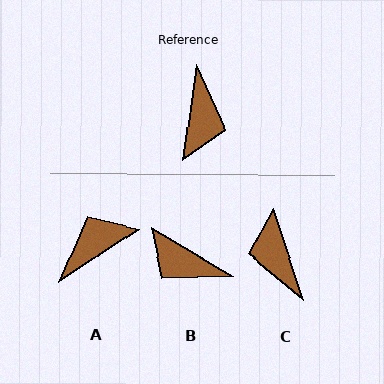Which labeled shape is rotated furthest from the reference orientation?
C, about 153 degrees away.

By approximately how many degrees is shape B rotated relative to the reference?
Approximately 113 degrees clockwise.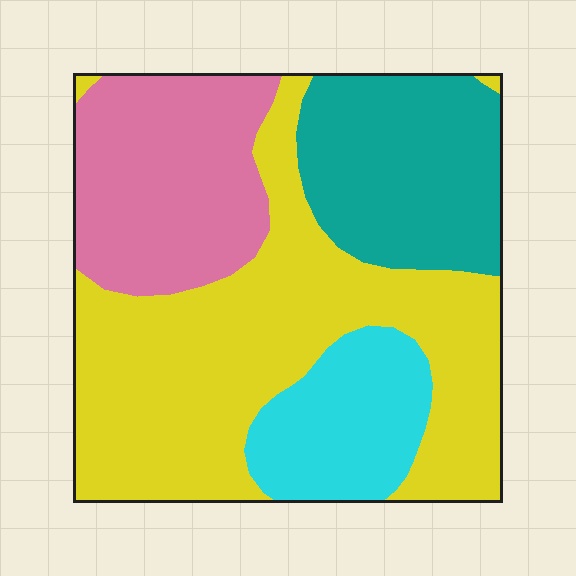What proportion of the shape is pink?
Pink covers 22% of the shape.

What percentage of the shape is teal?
Teal takes up less than a quarter of the shape.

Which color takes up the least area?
Cyan, at roughly 15%.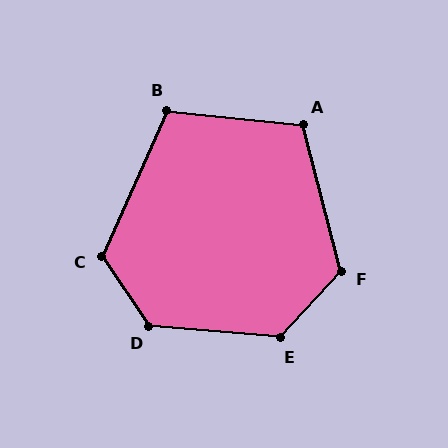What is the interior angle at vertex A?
Approximately 111 degrees (obtuse).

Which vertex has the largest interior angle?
D, at approximately 129 degrees.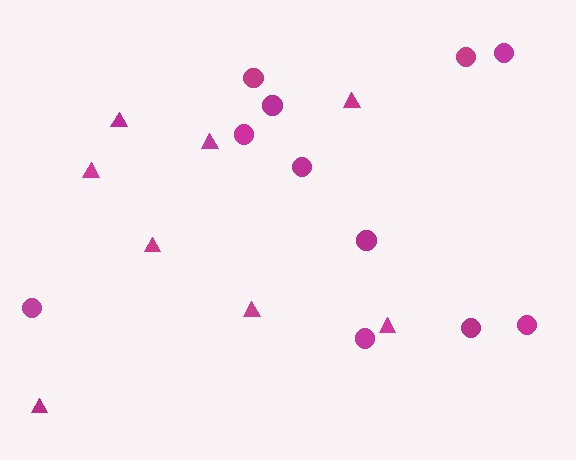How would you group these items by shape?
There are 2 groups: one group of triangles (8) and one group of circles (11).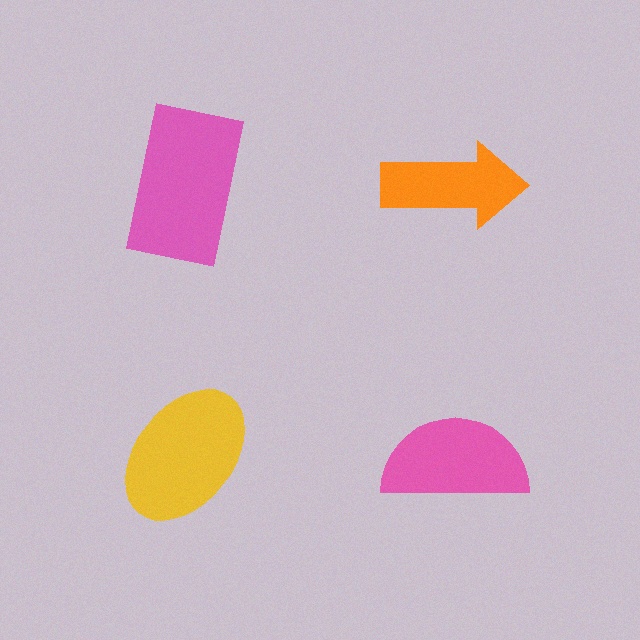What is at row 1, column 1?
A pink rectangle.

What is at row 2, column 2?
A pink semicircle.